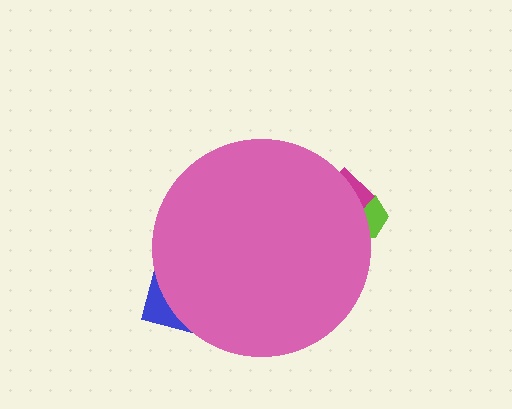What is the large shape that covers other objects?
A pink circle.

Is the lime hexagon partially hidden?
Yes, the lime hexagon is partially hidden behind the pink circle.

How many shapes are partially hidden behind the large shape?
3 shapes are partially hidden.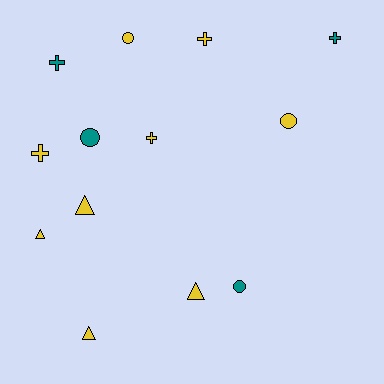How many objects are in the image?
There are 13 objects.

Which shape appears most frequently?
Cross, with 5 objects.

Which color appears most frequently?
Yellow, with 9 objects.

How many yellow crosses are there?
There are 3 yellow crosses.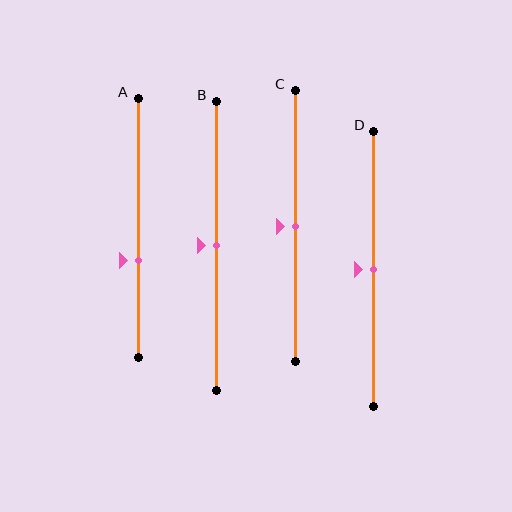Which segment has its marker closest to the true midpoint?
Segment B has its marker closest to the true midpoint.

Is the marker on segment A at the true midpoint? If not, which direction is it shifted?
No, the marker on segment A is shifted downward by about 13% of the segment length.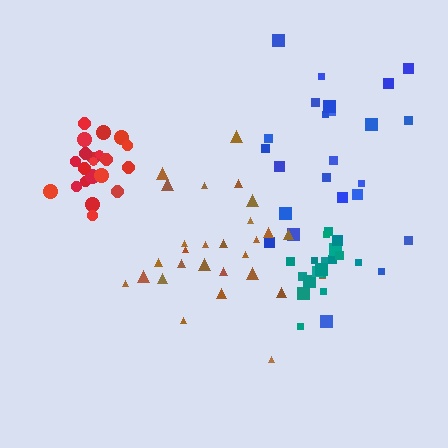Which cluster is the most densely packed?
Red.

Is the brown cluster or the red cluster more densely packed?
Red.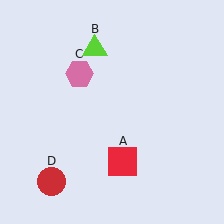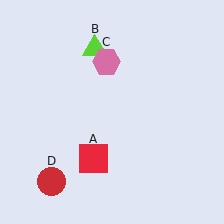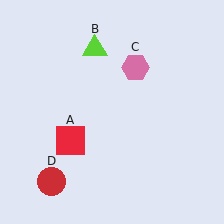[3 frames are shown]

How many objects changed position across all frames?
2 objects changed position: red square (object A), pink hexagon (object C).